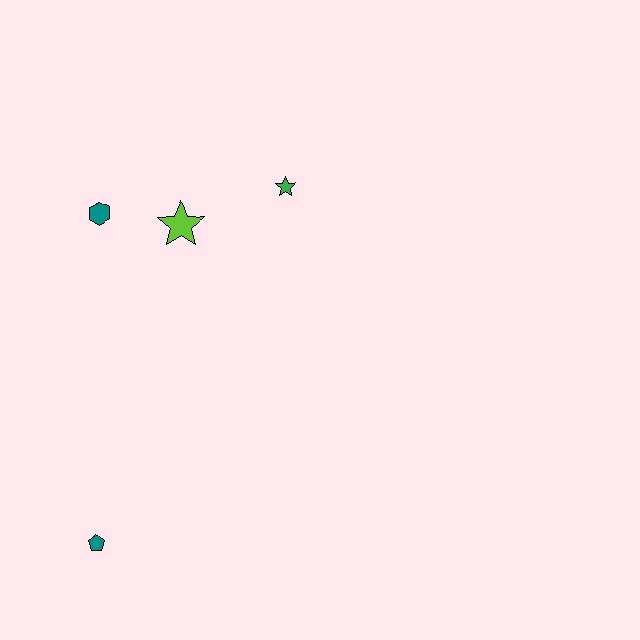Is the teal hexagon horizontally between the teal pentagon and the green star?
Yes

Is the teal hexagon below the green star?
Yes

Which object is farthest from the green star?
The teal pentagon is farthest from the green star.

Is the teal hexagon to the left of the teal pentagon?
No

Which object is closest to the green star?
The lime star is closest to the green star.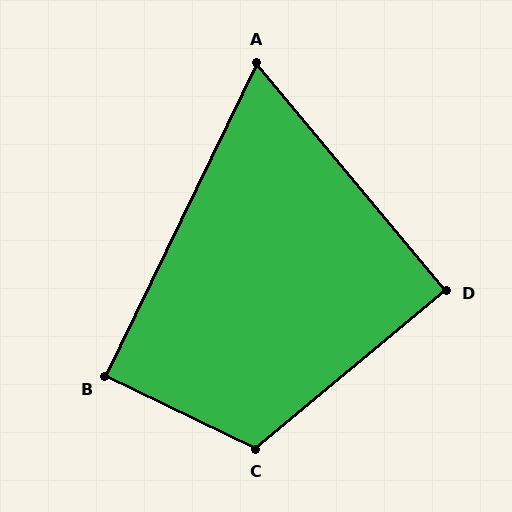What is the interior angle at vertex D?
Approximately 90 degrees (approximately right).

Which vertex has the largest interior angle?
C, at approximately 114 degrees.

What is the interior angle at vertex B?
Approximately 90 degrees (approximately right).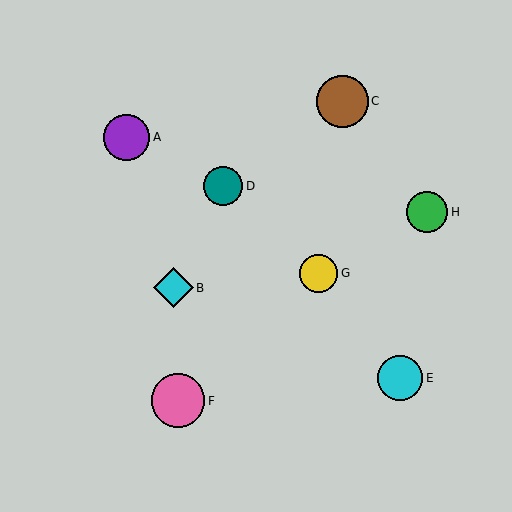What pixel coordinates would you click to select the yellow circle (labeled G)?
Click at (319, 273) to select the yellow circle G.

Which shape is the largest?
The pink circle (labeled F) is the largest.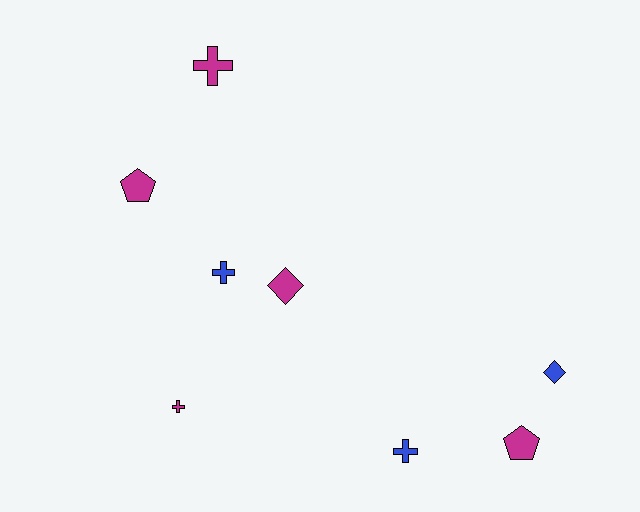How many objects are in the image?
There are 8 objects.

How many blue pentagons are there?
There are no blue pentagons.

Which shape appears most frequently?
Cross, with 4 objects.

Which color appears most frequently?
Magenta, with 5 objects.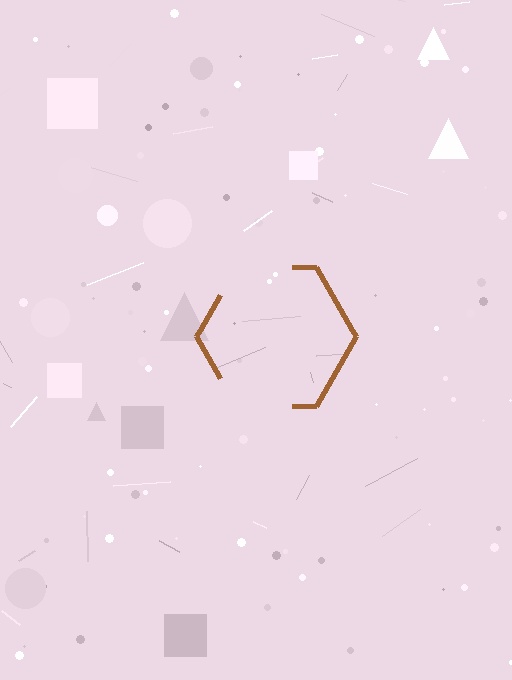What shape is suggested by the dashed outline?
The dashed outline suggests a hexagon.